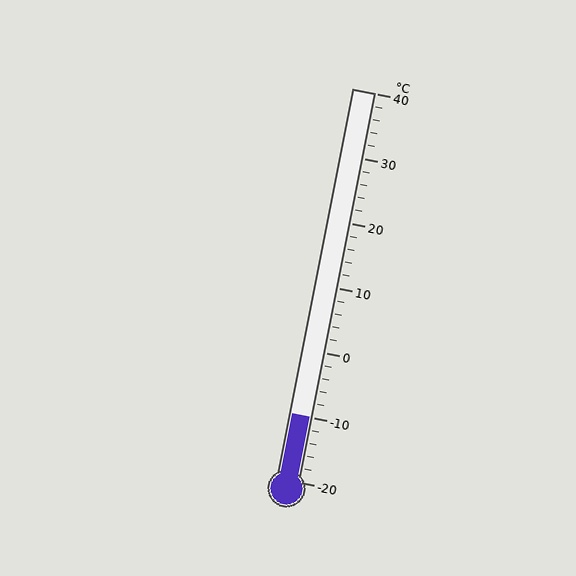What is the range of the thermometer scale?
The thermometer scale ranges from -20°C to 40°C.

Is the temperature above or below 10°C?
The temperature is below 10°C.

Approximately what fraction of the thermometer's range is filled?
The thermometer is filled to approximately 15% of its range.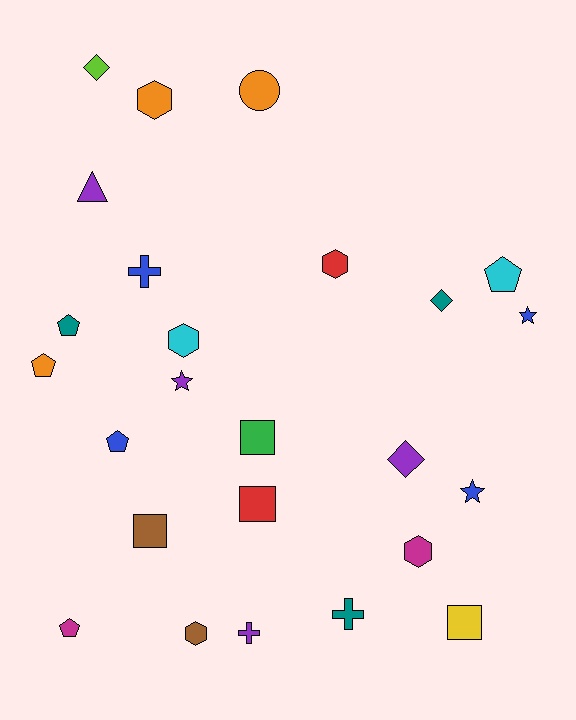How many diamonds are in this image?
There are 3 diamonds.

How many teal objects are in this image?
There are 3 teal objects.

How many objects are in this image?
There are 25 objects.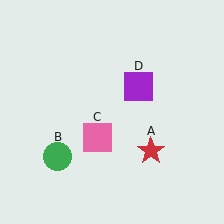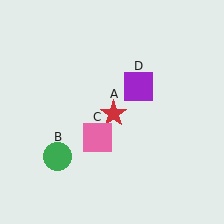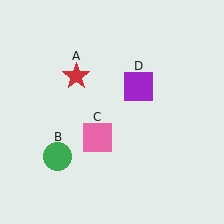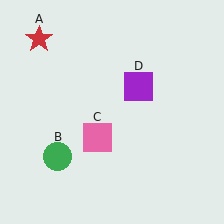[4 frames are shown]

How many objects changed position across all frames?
1 object changed position: red star (object A).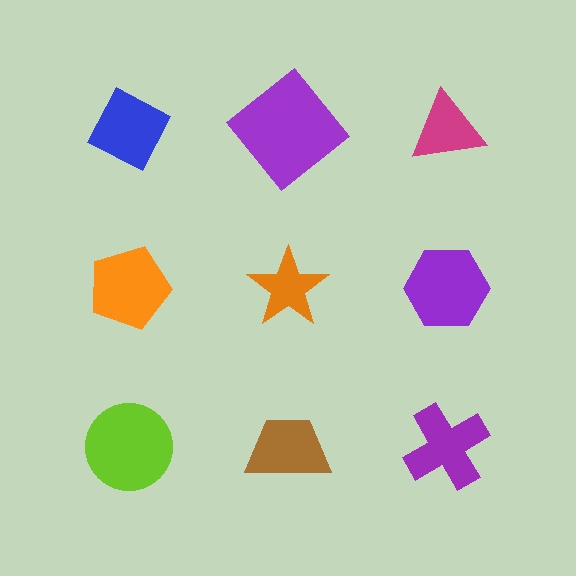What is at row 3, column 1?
A lime circle.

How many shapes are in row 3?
3 shapes.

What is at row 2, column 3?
A purple hexagon.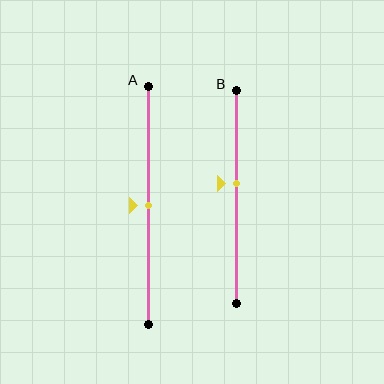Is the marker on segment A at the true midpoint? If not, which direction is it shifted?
Yes, the marker on segment A is at the true midpoint.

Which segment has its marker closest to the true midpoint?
Segment A has its marker closest to the true midpoint.